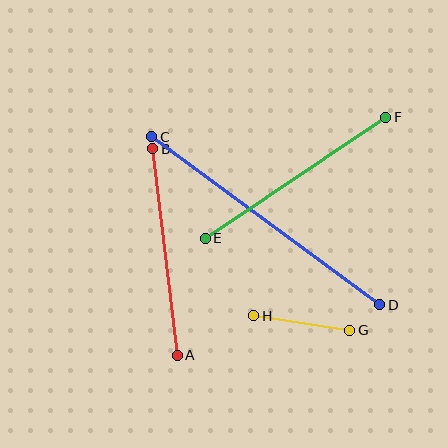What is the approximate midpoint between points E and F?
The midpoint is at approximately (295, 178) pixels.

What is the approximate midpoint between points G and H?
The midpoint is at approximately (302, 323) pixels.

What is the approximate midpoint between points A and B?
The midpoint is at approximately (165, 252) pixels.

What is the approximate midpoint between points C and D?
The midpoint is at approximately (266, 221) pixels.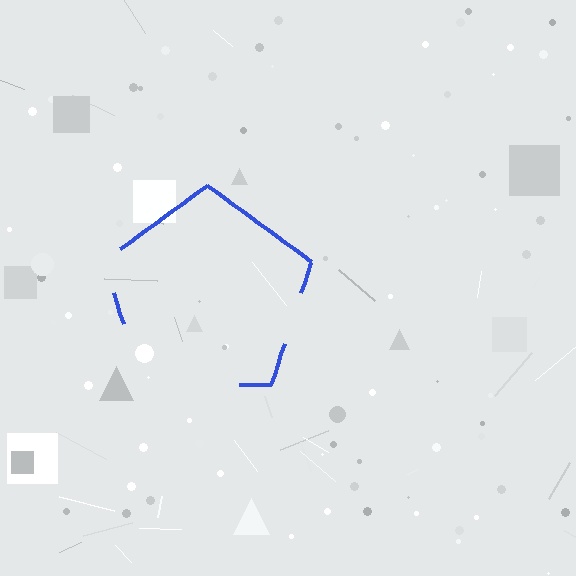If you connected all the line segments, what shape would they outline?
They would outline a pentagon.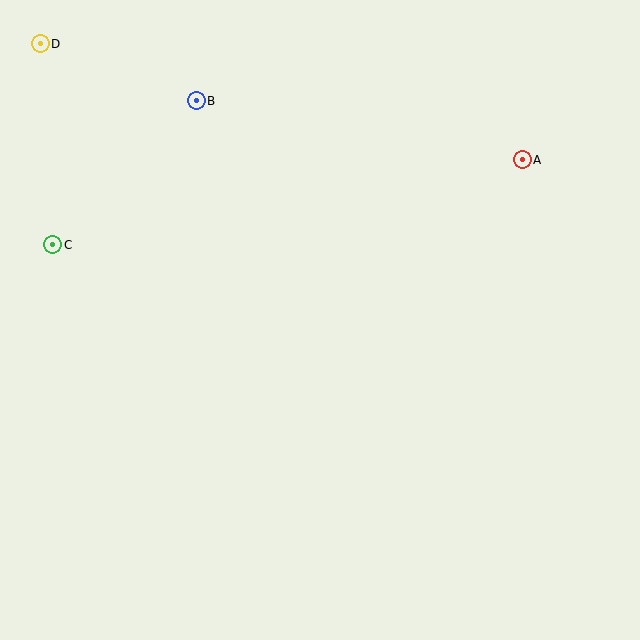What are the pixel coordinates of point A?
Point A is at (522, 160).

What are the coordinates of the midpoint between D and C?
The midpoint between D and C is at (47, 144).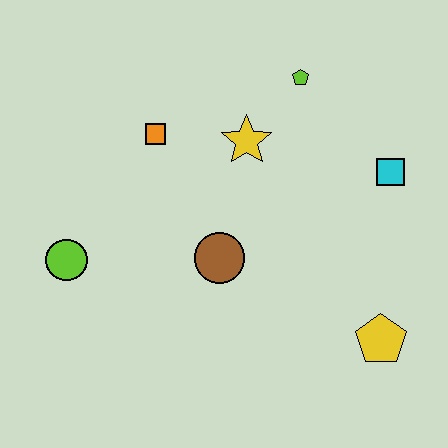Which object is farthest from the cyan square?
The lime circle is farthest from the cyan square.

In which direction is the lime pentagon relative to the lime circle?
The lime pentagon is to the right of the lime circle.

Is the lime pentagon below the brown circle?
No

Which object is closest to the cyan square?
The lime pentagon is closest to the cyan square.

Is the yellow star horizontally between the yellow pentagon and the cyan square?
No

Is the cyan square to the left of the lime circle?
No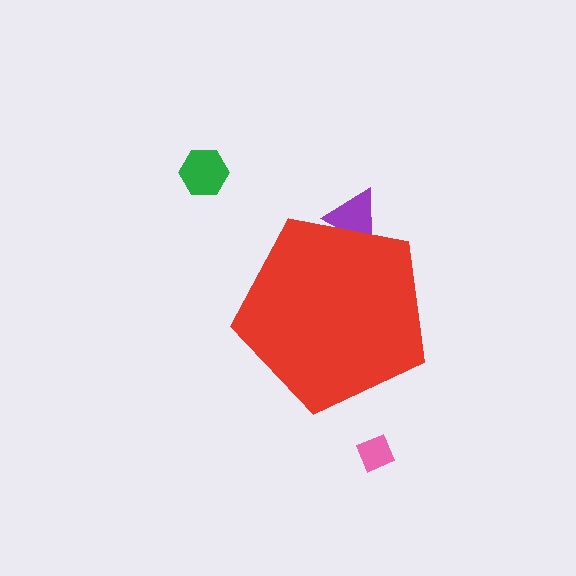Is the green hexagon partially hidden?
No, the green hexagon is fully visible.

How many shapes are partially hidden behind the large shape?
1 shape is partially hidden.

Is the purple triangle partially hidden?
Yes, the purple triangle is partially hidden behind the red pentagon.